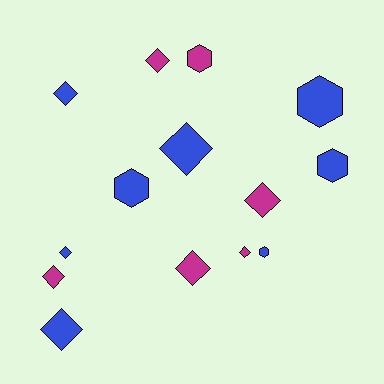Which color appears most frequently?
Blue, with 8 objects.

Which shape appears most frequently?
Diamond, with 9 objects.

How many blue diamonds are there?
There are 4 blue diamonds.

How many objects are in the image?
There are 14 objects.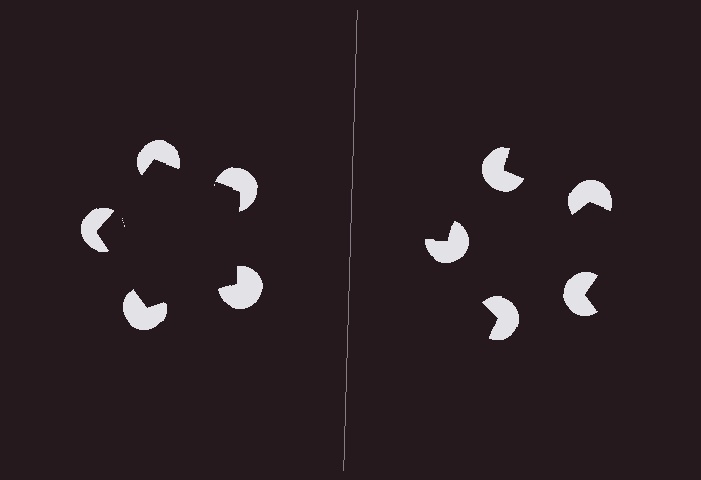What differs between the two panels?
The pac-man discs are positioned identically on both sides; only the wedge orientations differ. On the left they align to a pentagon; on the right they are misaligned.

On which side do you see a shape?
An illusory pentagon appears on the left side. On the right side the wedge cuts are rotated, so no coherent shape forms.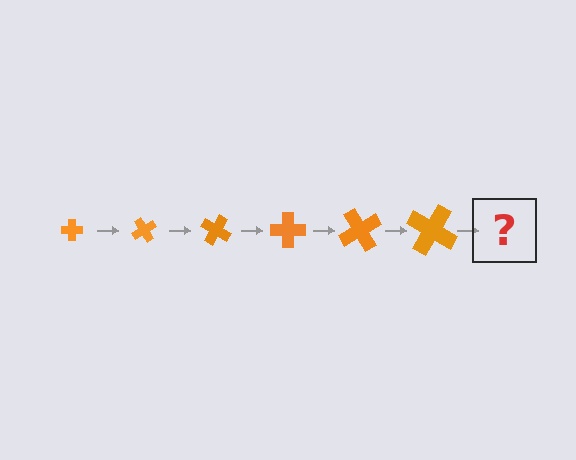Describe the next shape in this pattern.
It should be a cross, larger than the previous one and rotated 360 degrees from the start.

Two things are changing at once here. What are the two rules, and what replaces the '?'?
The two rules are that the cross grows larger each step and it rotates 60 degrees each step. The '?' should be a cross, larger than the previous one and rotated 360 degrees from the start.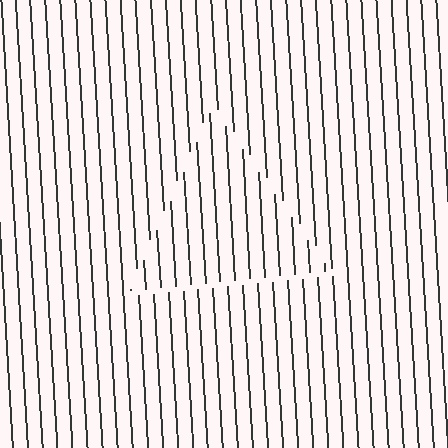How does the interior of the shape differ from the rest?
The interior of the shape contains the same grating, shifted by half a period — the contour is defined by the phase discontinuity where line-ends from the inner and outer gratings abut.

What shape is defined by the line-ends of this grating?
An illusory triangle. The interior of the shape contains the same grating, shifted by half a period — the contour is defined by the phase discontinuity where line-ends from the inner and outer gratings abut.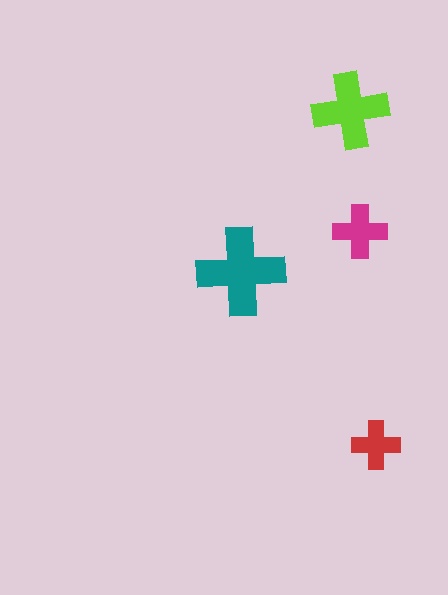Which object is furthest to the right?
The red cross is rightmost.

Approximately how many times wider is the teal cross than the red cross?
About 2 times wider.